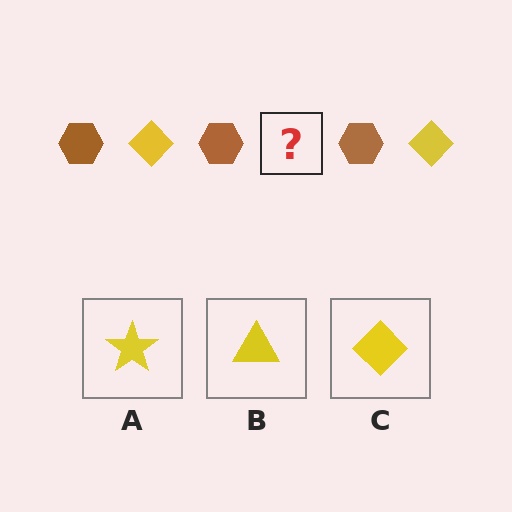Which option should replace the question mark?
Option C.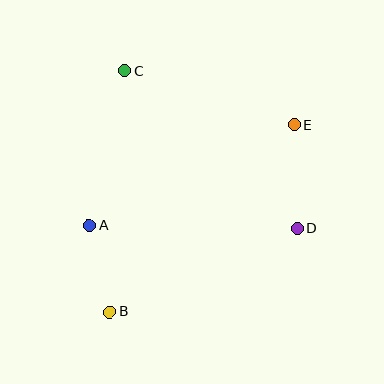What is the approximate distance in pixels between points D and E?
The distance between D and E is approximately 103 pixels.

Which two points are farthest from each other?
Points B and E are farthest from each other.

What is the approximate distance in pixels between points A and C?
The distance between A and C is approximately 158 pixels.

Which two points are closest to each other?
Points A and B are closest to each other.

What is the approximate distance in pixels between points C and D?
The distance between C and D is approximately 234 pixels.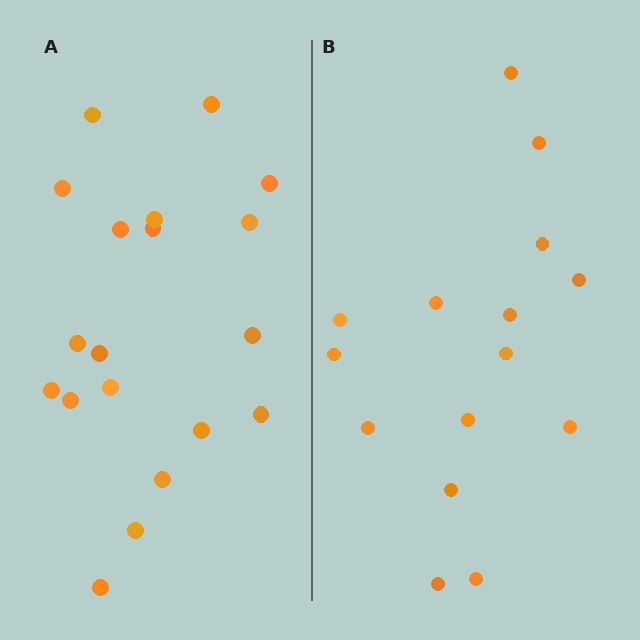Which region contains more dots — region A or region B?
Region A (the left region) has more dots.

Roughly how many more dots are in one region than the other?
Region A has about 4 more dots than region B.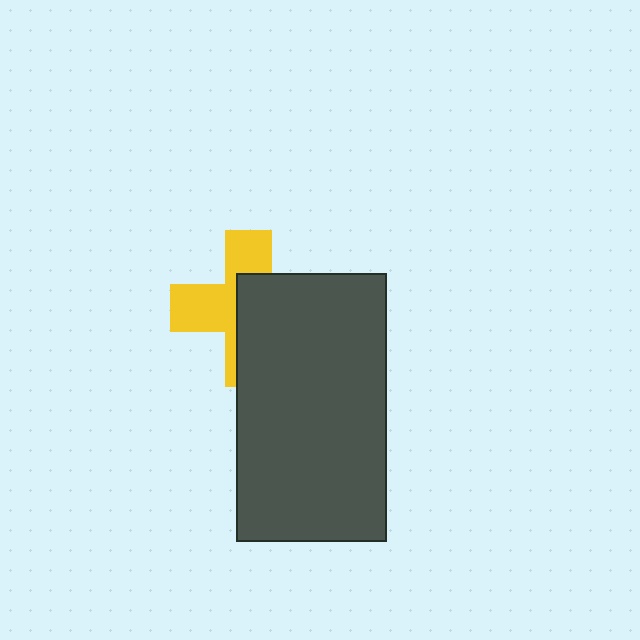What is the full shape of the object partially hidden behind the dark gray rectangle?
The partially hidden object is a yellow cross.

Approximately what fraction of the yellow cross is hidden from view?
Roughly 54% of the yellow cross is hidden behind the dark gray rectangle.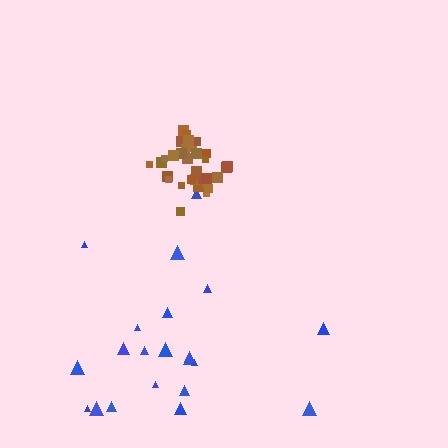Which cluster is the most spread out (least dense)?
Blue.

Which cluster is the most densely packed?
Brown.